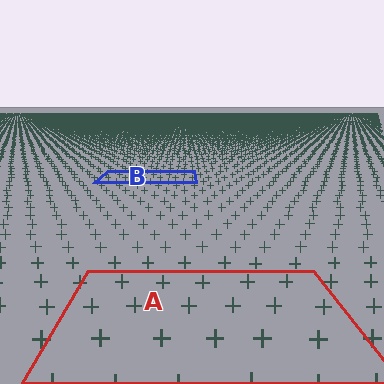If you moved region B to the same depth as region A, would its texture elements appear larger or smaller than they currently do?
They would appear larger. At a closer depth, the same texture elements are projected at a bigger on-screen size.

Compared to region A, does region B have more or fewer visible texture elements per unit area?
Region B has more texture elements per unit area — they are packed more densely because it is farther away.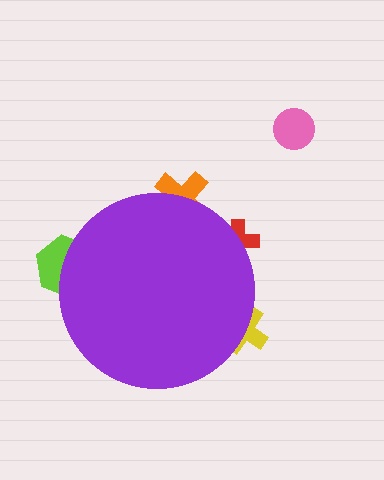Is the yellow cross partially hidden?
Yes, the yellow cross is partially hidden behind the purple circle.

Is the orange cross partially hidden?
Yes, the orange cross is partially hidden behind the purple circle.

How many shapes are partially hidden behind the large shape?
4 shapes are partially hidden.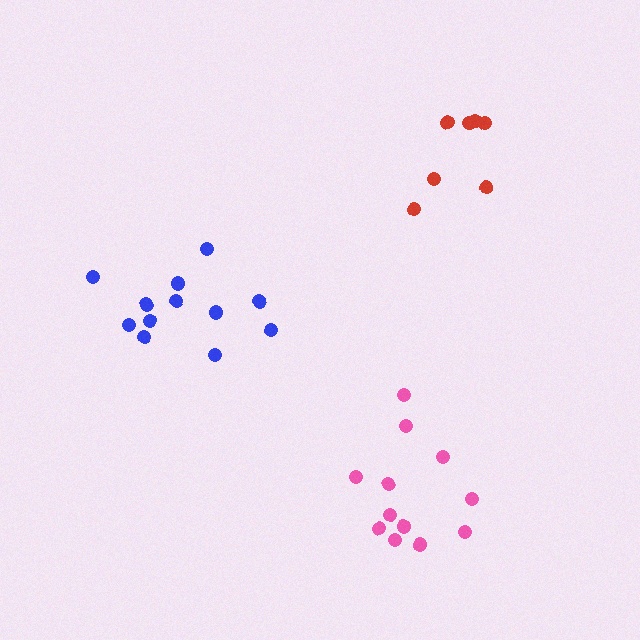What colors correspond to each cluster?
The clusters are colored: blue, red, pink.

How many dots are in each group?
Group 1: 12 dots, Group 2: 7 dots, Group 3: 12 dots (31 total).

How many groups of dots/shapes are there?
There are 3 groups.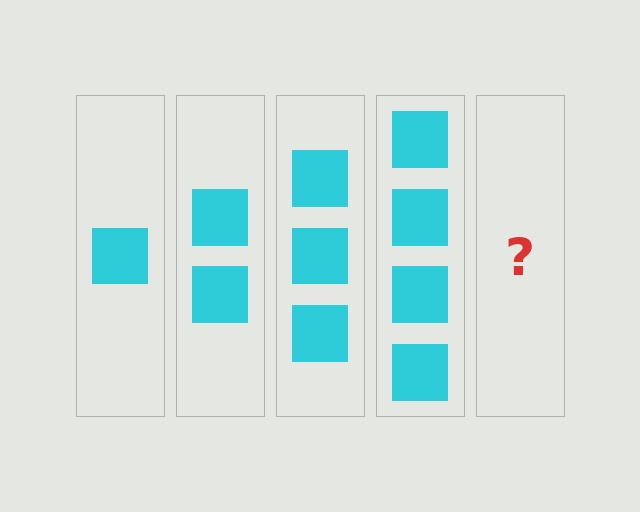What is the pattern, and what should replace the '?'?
The pattern is that each step adds one more square. The '?' should be 5 squares.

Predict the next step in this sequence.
The next step is 5 squares.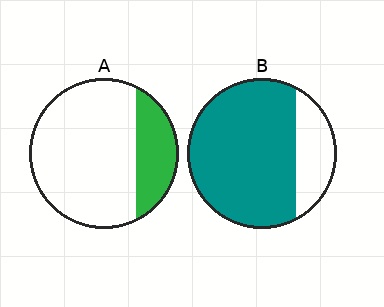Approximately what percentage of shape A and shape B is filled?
A is approximately 25% and B is approximately 80%.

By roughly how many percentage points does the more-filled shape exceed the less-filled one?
By roughly 55 percentage points (B over A).